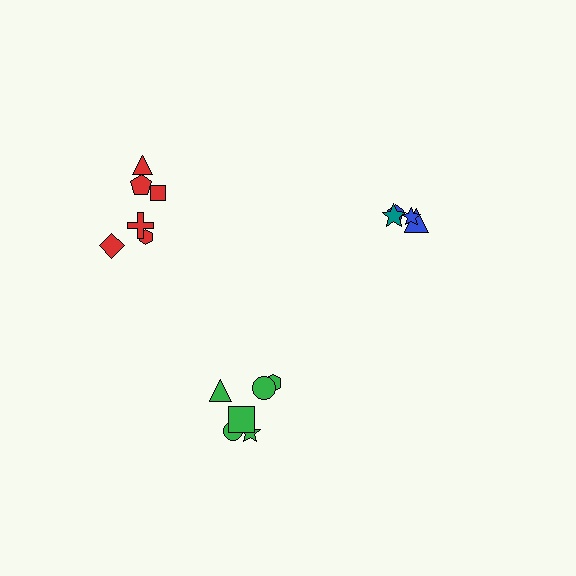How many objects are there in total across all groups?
There are 16 objects.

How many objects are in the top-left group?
There are 6 objects.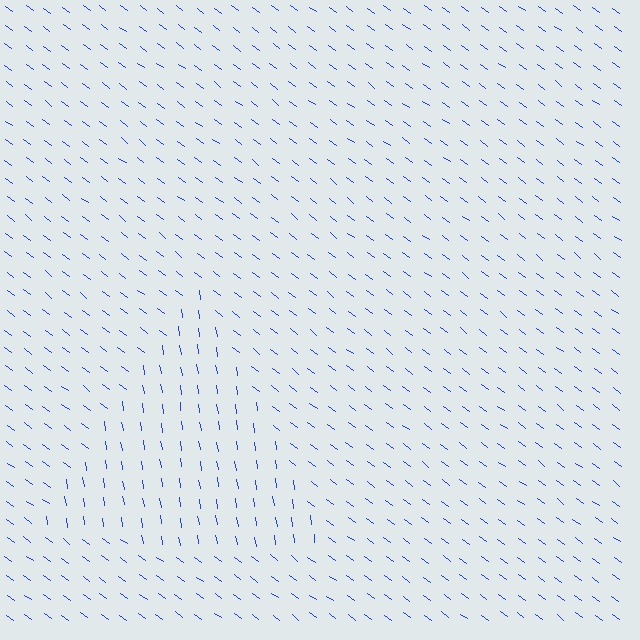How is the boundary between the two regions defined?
The boundary is defined purely by a change in line orientation (approximately 45 degrees difference). All lines are the same color and thickness.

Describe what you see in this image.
The image is filled with small blue line segments. A triangle region in the image has lines oriented differently from the surrounding lines, creating a visible texture boundary.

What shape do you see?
I see a triangle.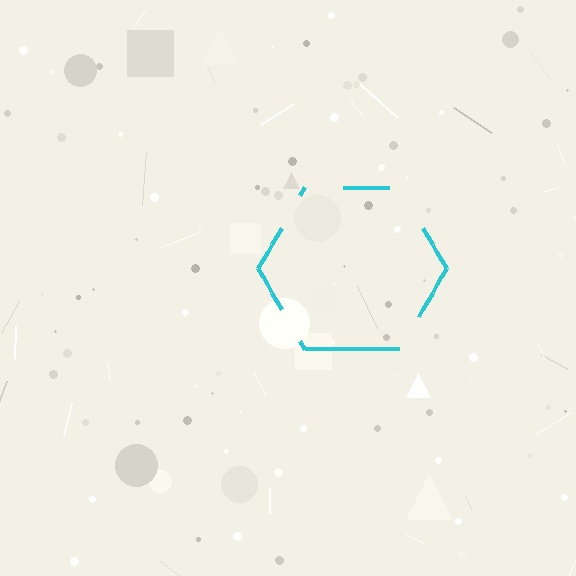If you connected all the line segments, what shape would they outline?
They would outline a hexagon.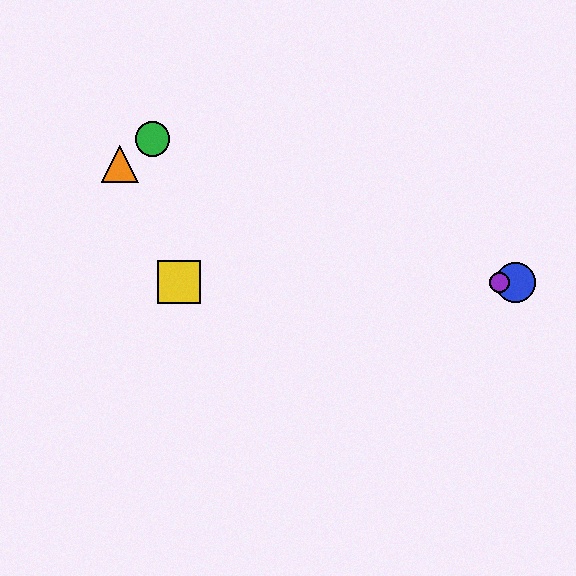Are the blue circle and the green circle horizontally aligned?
No, the blue circle is at y≈282 and the green circle is at y≈139.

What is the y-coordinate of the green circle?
The green circle is at y≈139.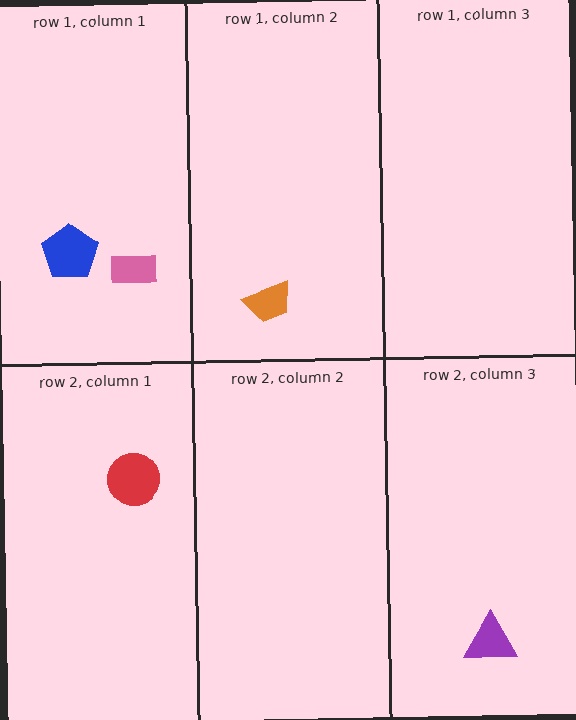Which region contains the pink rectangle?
The row 1, column 1 region.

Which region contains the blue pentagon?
The row 1, column 1 region.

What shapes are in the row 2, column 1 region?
The red circle.